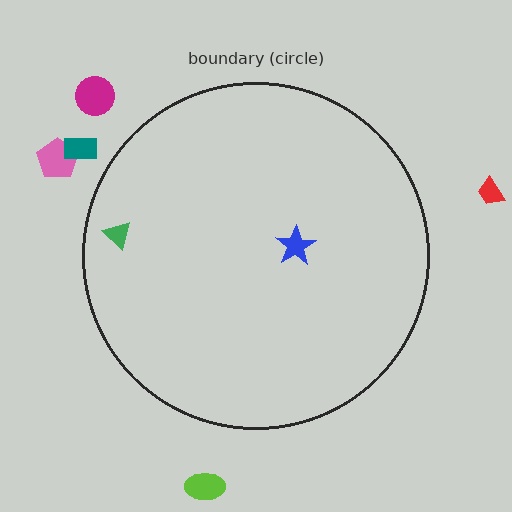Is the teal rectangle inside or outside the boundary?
Outside.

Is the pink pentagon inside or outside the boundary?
Outside.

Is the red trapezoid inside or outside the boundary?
Outside.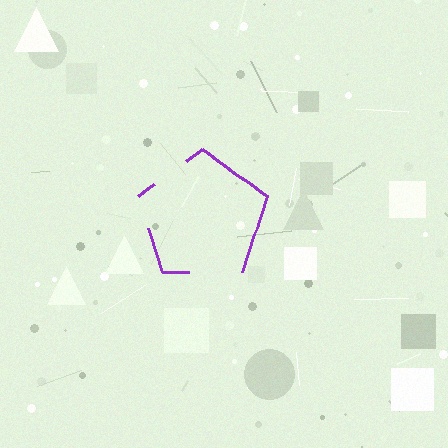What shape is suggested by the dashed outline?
The dashed outline suggests a pentagon.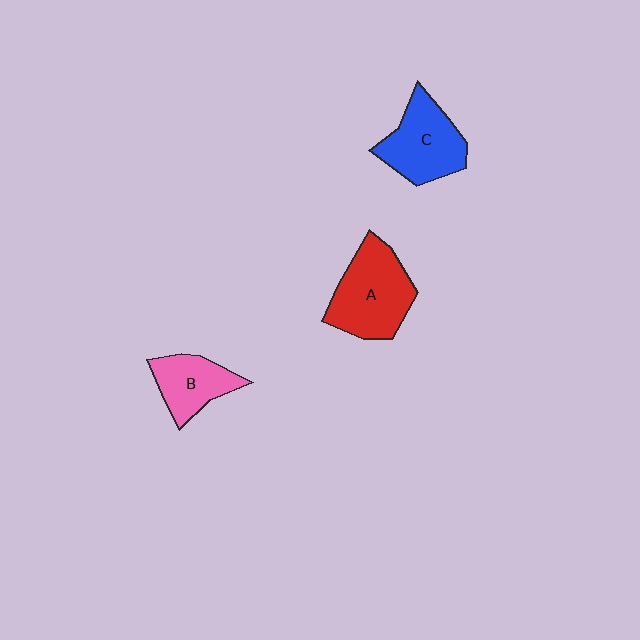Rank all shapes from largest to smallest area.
From largest to smallest: A (red), C (blue), B (pink).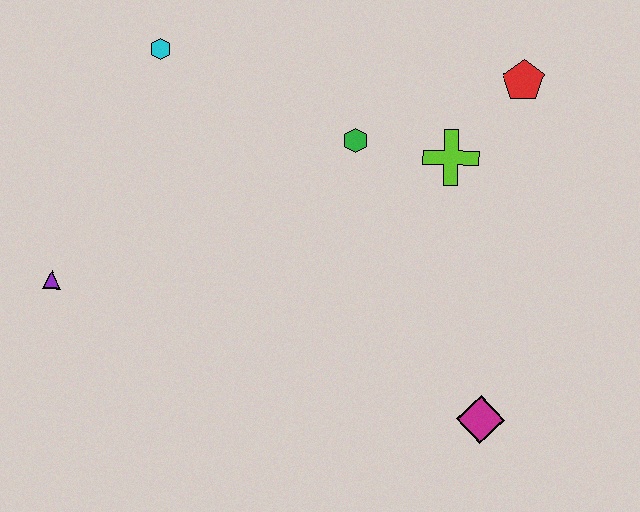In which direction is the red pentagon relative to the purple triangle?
The red pentagon is to the right of the purple triangle.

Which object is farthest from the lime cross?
The purple triangle is farthest from the lime cross.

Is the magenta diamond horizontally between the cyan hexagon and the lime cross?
No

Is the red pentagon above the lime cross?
Yes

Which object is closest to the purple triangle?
The cyan hexagon is closest to the purple triangle.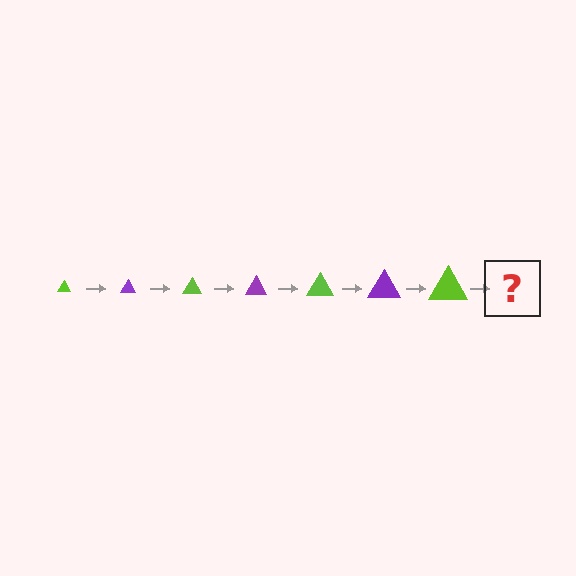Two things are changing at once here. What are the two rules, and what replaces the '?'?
The two rules are that the triangle grows larger each step and the color cycles through lime and purple. The '?' should be a purple triangle, larger than the previous one.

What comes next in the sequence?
The next element should be a purple triangle, larger than the previous one.